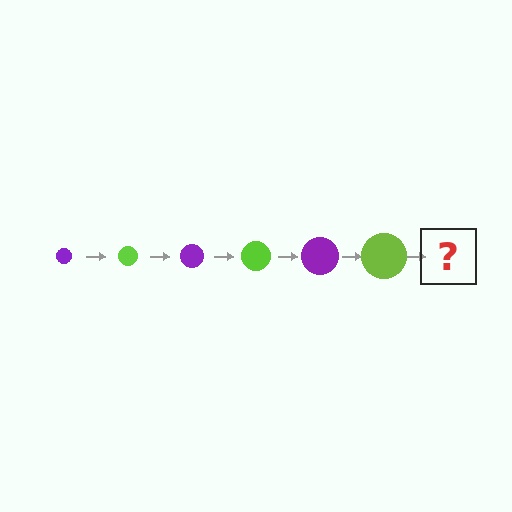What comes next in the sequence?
The next element should be a purple circle, larger than the previous one.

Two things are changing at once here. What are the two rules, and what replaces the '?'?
The two rules are that the circle grows larger each step and the color cycles through purple and lime. The '?' should be a purple circle, larger than the previous one.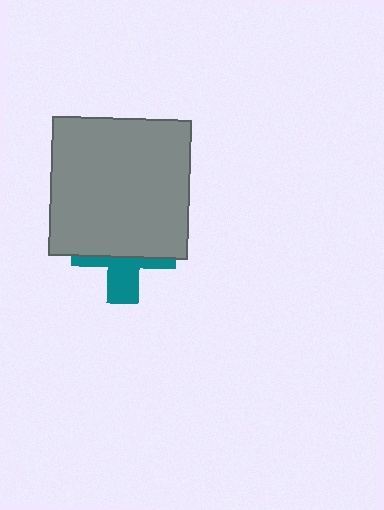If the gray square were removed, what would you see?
You would see the complete teal cross.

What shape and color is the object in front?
The object in front is a gray square.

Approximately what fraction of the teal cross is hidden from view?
Roughly 61% of the teal cross is hidden behind the gray square.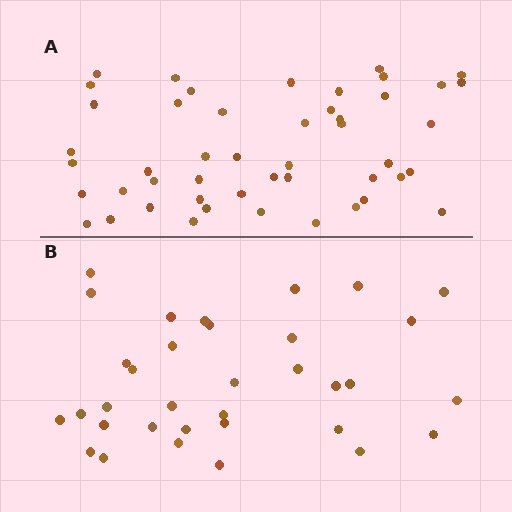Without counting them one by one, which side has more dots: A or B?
Region A (the top region) has more dots.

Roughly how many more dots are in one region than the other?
Region A has approximately 15 more dots than region B.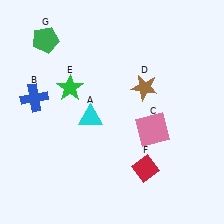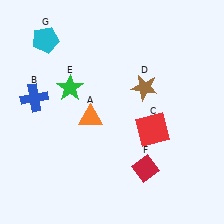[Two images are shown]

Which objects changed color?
A changed from cyan to orange. C changed from pink to red. G changed from green to cyan.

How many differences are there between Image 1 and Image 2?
There are 3 differences between the two images.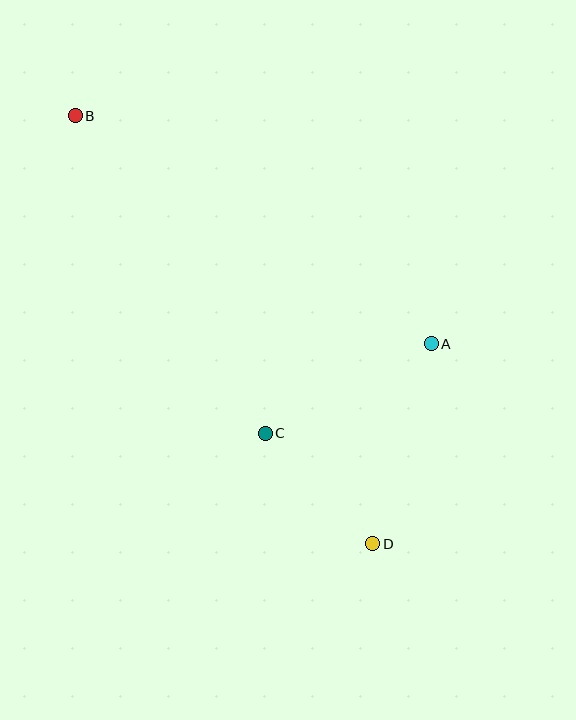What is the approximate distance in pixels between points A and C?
The distance between A and C is approximately 189 pixels.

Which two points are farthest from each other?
Points B and D are farthest from each other.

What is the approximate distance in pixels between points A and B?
The distance between A and B is approximately 423 pixels.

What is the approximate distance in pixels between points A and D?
The distance between A and D is approximately 209 pixels.